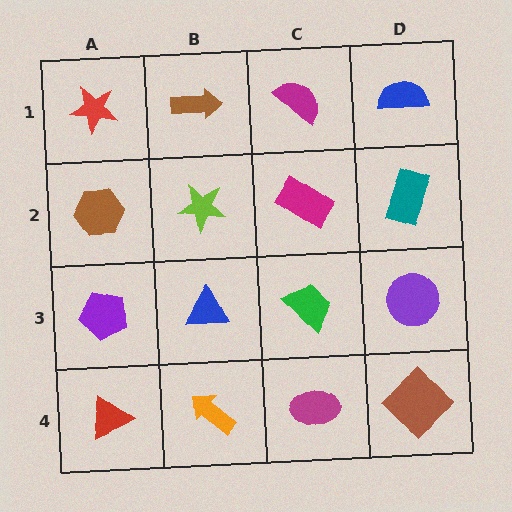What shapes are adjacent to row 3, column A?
A brown hexagon (row 2, column A), a red triangle (row 4, column A), a blue triangle (row 3, column B).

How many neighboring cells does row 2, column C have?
4.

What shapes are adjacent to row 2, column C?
A magenta semicircle (row 1, column C), a green trapezoid (row 3, column C), a lime star (row 2, column B), a teal rectangle (row 2, column D).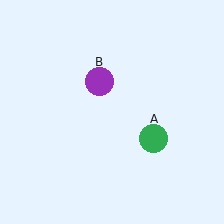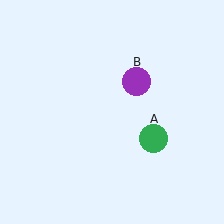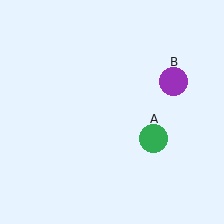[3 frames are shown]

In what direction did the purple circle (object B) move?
The purple circle (object B) moved right.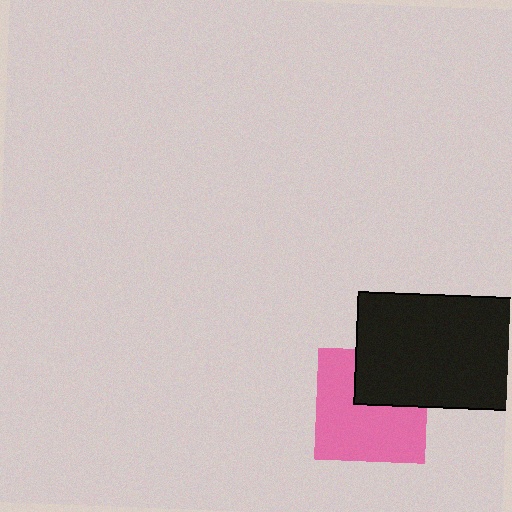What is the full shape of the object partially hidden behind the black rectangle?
The partially hidden object is a pink square.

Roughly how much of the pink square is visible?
Most of it is visible (roughly 67%).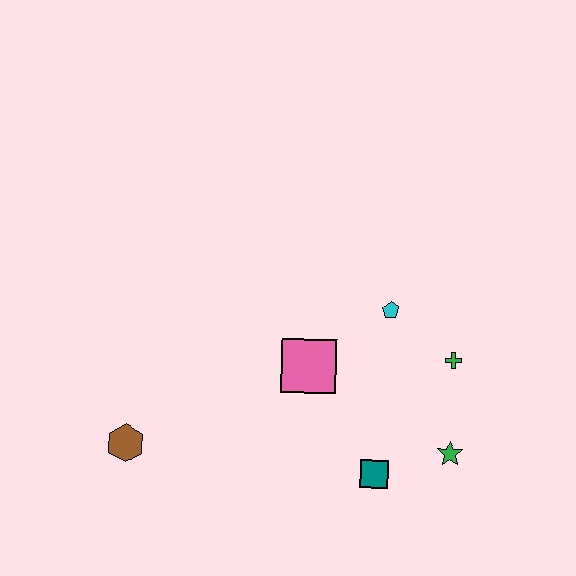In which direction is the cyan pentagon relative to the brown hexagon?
The cyan pentagon is to the right of the brown hexagon.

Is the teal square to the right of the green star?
No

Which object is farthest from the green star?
The brown hexagon is farthest from the green star.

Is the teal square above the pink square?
No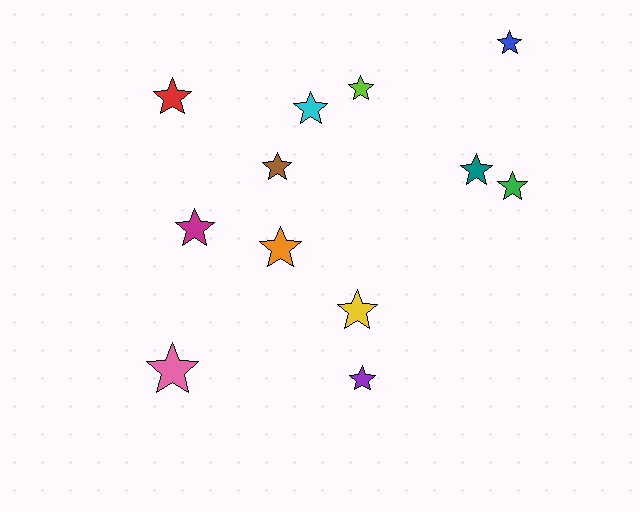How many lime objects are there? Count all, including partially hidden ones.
There is 1 lime object.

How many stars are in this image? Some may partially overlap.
There are 12 stars.